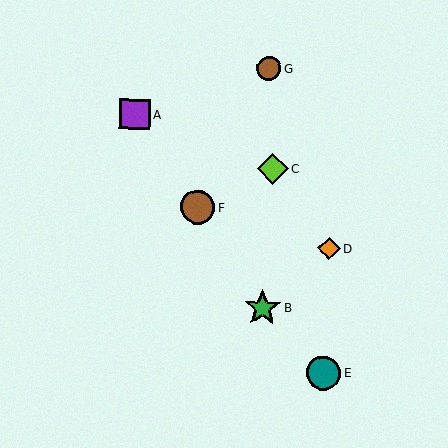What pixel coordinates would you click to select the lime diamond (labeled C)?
Click at (273, 169) to select the lime diamond C.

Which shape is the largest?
The green star (labeled B) is the largest.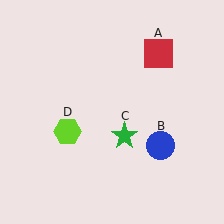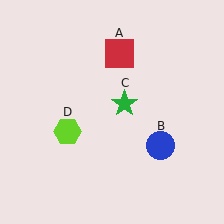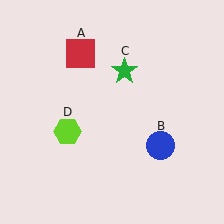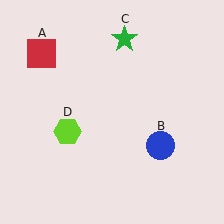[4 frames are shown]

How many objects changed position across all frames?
2 objects changed position: red square (object A), green star (object C).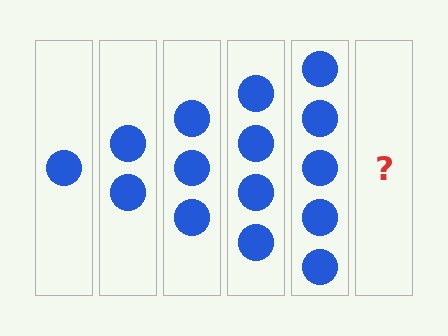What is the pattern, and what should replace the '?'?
The pattern is that each step adds one more circle. The '?' should be 6 circles.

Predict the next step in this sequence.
The next step is 6 circles.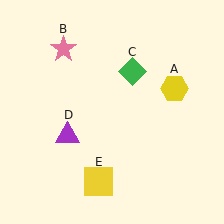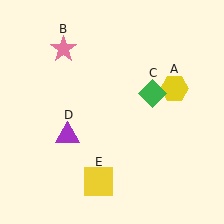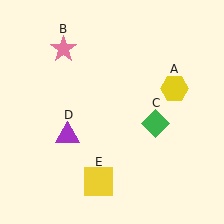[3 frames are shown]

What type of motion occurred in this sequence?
The green diamond (object C) rotated clockwise around the center of the scene.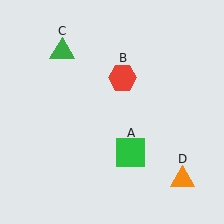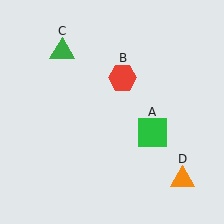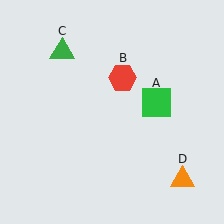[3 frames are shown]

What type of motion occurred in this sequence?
The green square (object A) rotated counterclockwise around the center of the scene.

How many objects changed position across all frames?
1 object changed position: green square (object A).